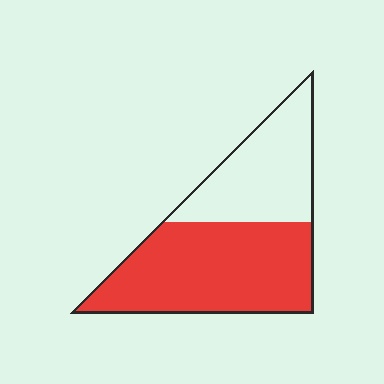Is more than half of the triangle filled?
Yes.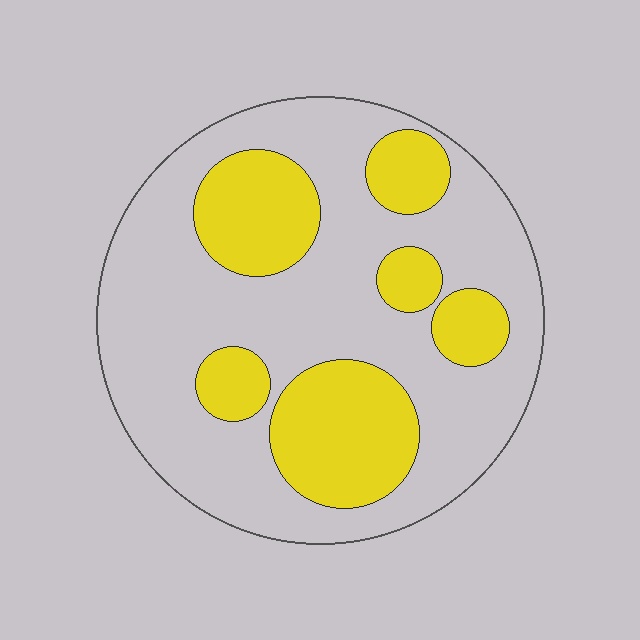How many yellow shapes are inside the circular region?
6.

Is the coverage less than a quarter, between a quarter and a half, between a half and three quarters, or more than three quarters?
Between a quarter and a half.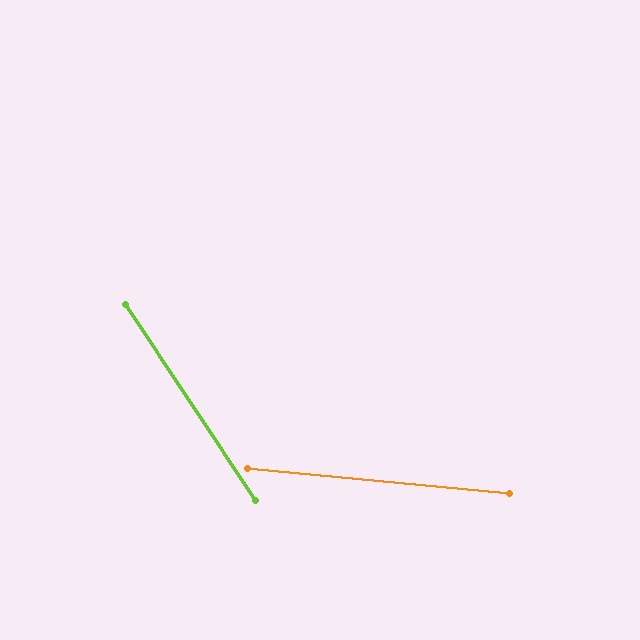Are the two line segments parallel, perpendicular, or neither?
Neither parallel nor perpendicular — they differ by about 51°.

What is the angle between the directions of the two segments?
Approximately 51 degrees.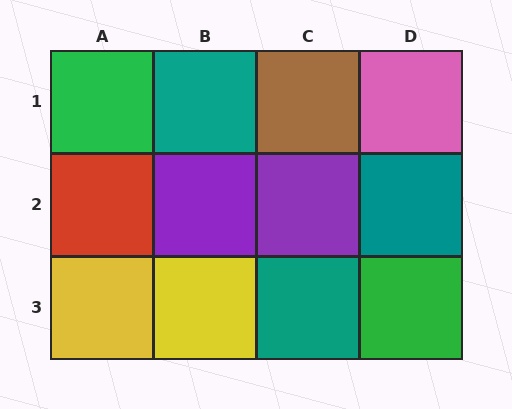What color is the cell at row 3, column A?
Yellow.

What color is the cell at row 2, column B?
Purple.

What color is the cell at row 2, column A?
Red.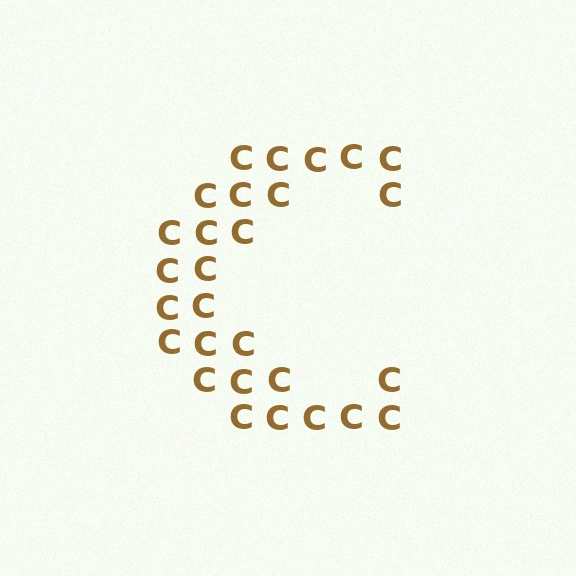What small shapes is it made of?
It is made of small letter C's.